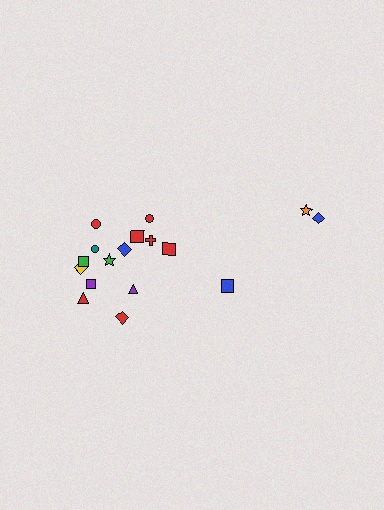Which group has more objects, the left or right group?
The left group.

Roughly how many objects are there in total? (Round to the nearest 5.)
Roughly 20 objects in total.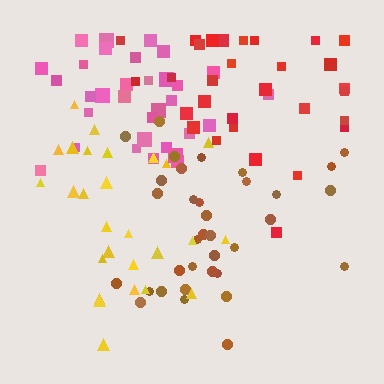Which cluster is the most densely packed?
Pink.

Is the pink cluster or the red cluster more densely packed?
Pink.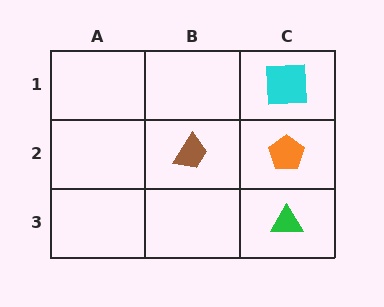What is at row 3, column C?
A green triangle.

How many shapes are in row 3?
1 shape.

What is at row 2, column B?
A brown trapezoid.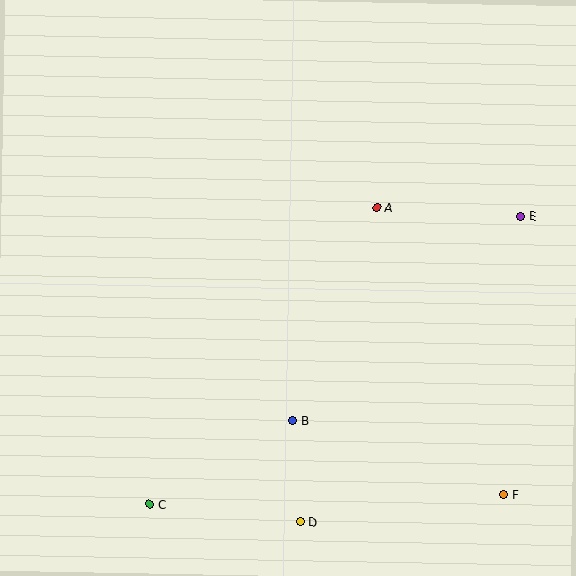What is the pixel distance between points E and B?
The distance between E and B is 307 pixels.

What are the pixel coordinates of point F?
Point F is at (504, 495).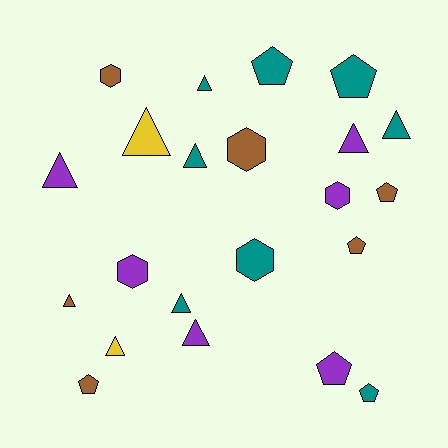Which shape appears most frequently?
Triangle, with 10 objects.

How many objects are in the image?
There are 22 objects.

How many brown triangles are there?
There is 1 brown triangle.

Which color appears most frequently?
Teal, with 8 objects.